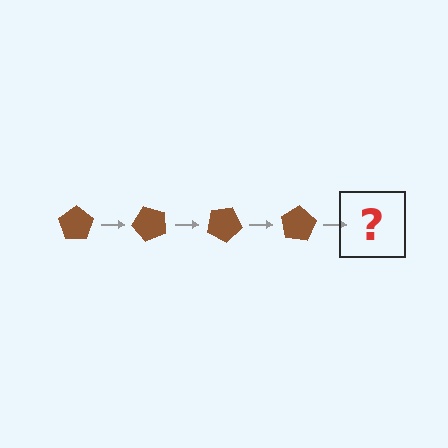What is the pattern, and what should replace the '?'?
The pattern is that the pentagon rotates 50 degrees each step. The '?' should be a brown pentagon rotated 200 degrees.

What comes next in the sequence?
The next element should be a brown pentagon rotated 200 degrees.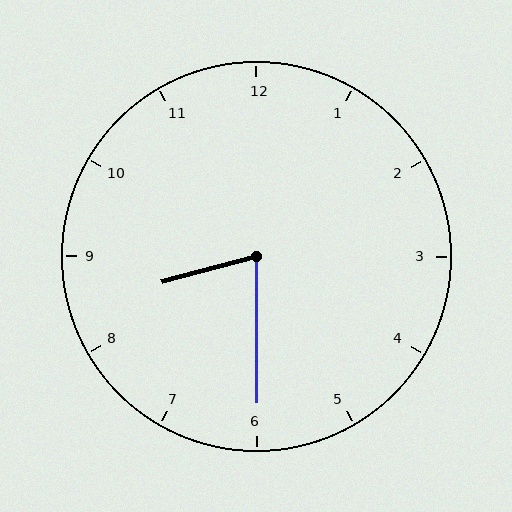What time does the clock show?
8:30.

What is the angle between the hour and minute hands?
Approximately 75 degrees.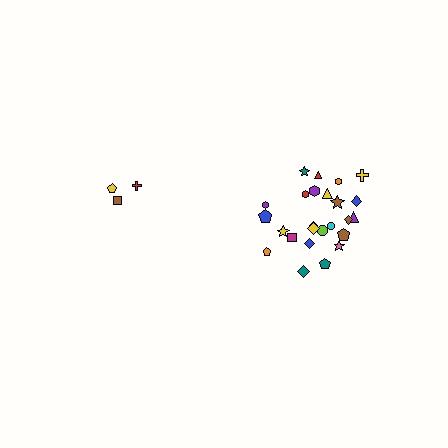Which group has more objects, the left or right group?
The right group.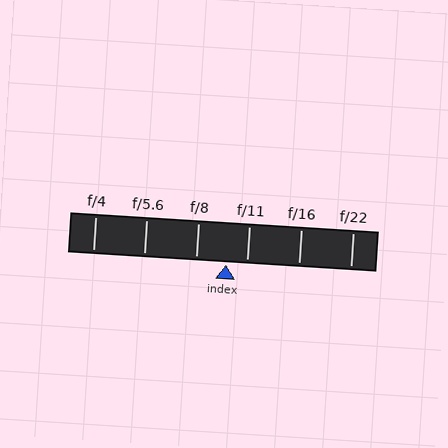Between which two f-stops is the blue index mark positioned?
The index mark is between f/8 and f/11.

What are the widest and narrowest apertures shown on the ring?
The widest aperture shown is f/4 and the narrowest is f/22.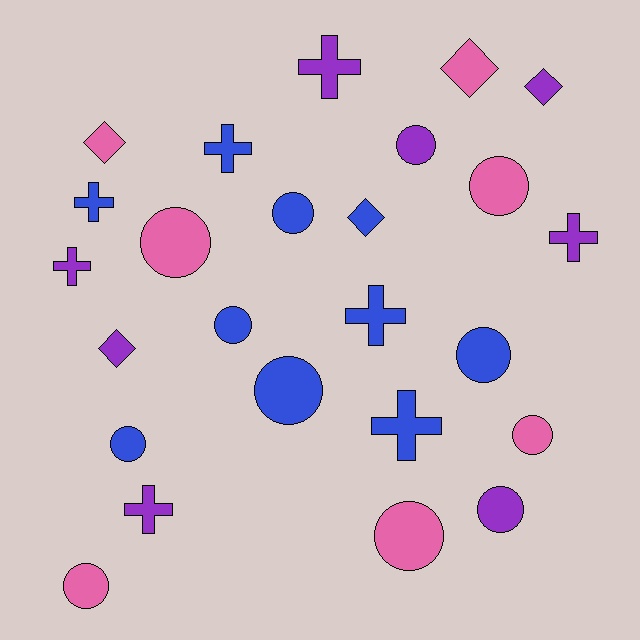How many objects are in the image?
There are 25 objects.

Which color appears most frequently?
Blue, with 10 objects.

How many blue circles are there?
There are 5 blue circles.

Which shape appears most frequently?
Circle, with 12 objects.